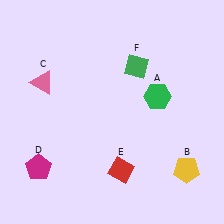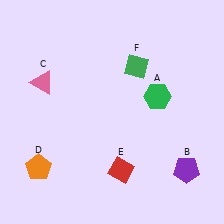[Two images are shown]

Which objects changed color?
B changed from yellow to purple. D changed from magenta to orange.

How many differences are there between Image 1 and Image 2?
There are 2 differences between the two images.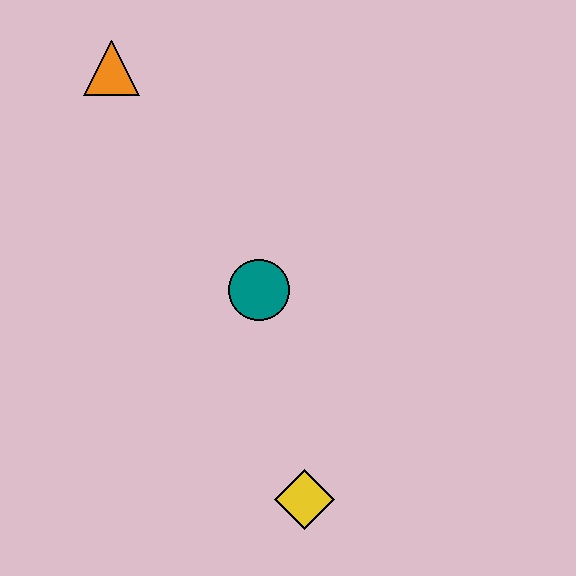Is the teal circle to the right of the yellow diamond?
No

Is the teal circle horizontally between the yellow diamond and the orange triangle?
Yes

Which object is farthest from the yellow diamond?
The orange triangle is farthest from the yellow diamond.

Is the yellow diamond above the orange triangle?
No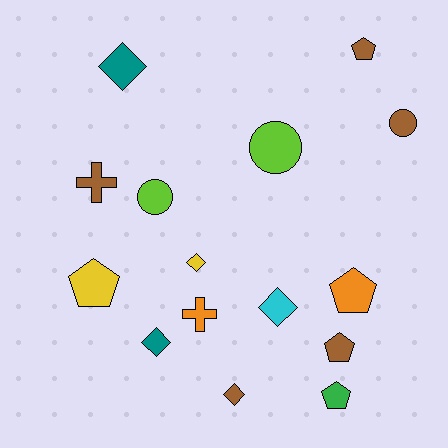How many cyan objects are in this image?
There is 1 cyan object.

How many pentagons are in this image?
There are 5 pentagons.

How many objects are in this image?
There are 15 objects.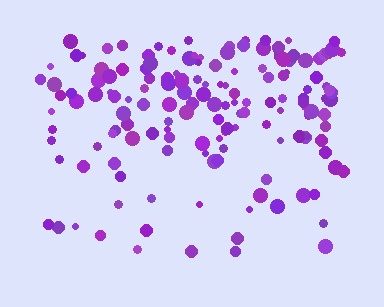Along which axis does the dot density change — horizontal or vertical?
Vertical.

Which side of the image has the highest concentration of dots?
The top.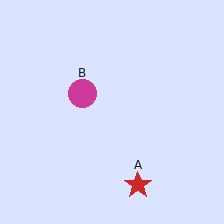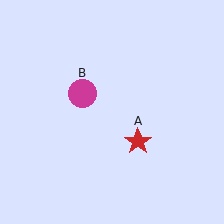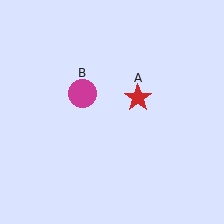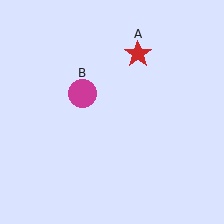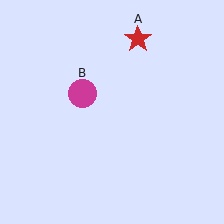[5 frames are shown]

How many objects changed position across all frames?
1 object changed position: red star (object A).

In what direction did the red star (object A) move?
The red star (object A) moved up.